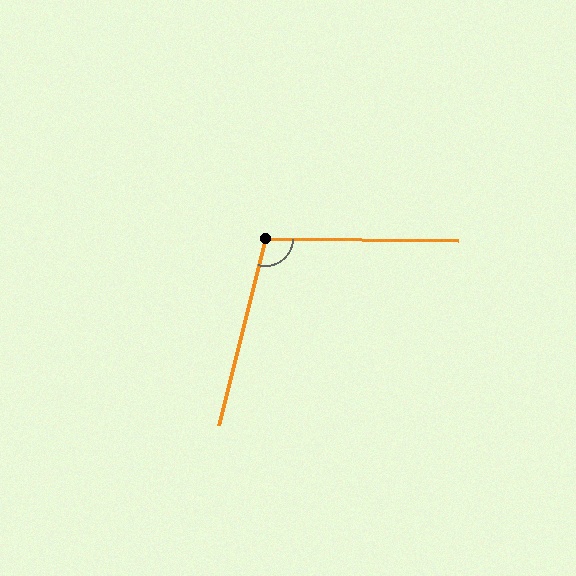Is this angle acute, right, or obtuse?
It is obtuse.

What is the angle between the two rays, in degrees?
Approximately 104 degrees.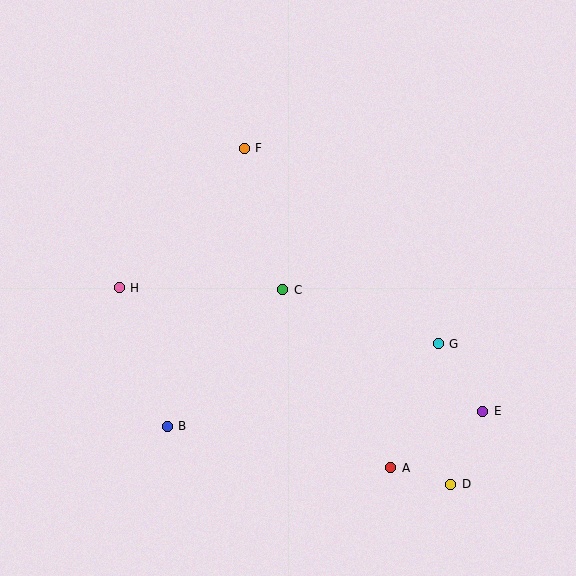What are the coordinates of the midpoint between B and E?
The midpoint between B and E is at (325, 419).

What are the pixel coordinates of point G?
Point G is at (438, 344).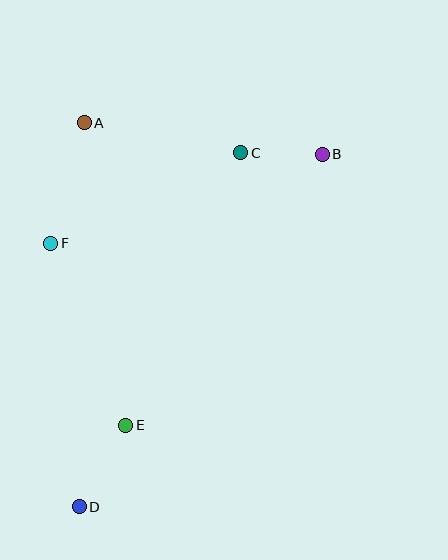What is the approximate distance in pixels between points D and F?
The distance between D and F is approximately 265 pixels.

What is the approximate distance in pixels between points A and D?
The distance between A and D is approximately 384 pixels.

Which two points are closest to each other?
Points B and C are closest to each other.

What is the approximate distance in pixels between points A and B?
The distance between A and B is approximately 240 pixels.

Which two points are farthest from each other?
Points B and D are farthest from each other.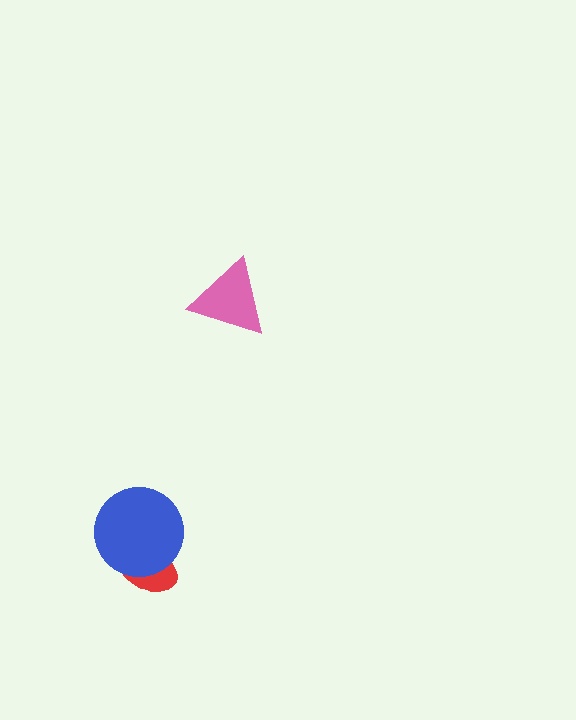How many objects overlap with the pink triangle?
0 objects overlap with the pink triangle.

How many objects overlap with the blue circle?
1 object overlaps with the blue circle.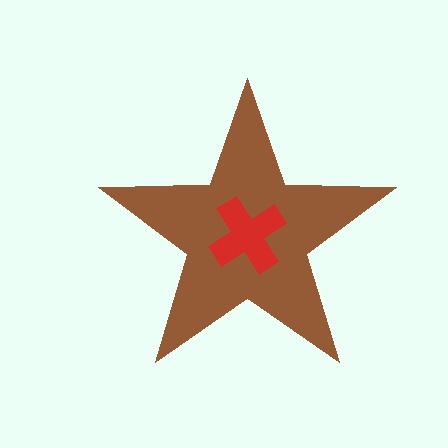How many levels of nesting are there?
2.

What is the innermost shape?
The red cross.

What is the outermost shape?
The brown star.